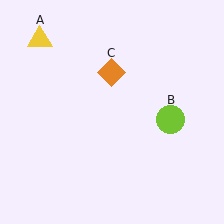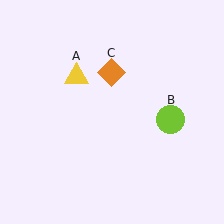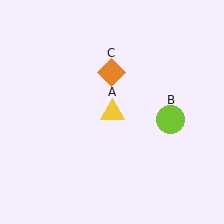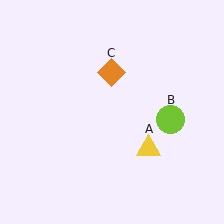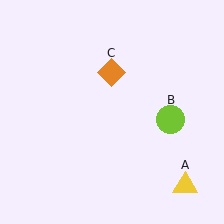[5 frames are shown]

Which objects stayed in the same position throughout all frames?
Lime circle (object B) and orange diamond (object C) remained stationary.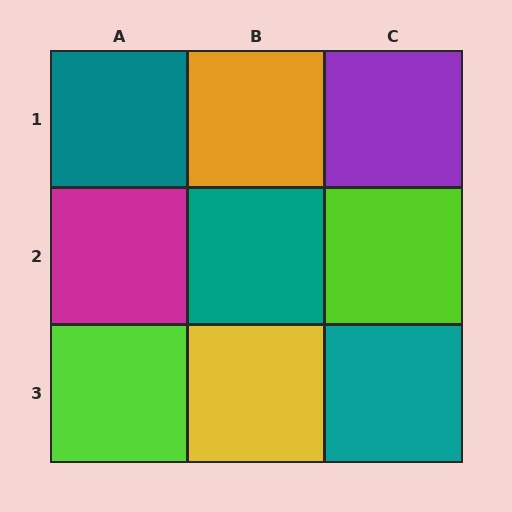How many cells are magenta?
1 cell is magenta.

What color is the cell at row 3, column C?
Teal.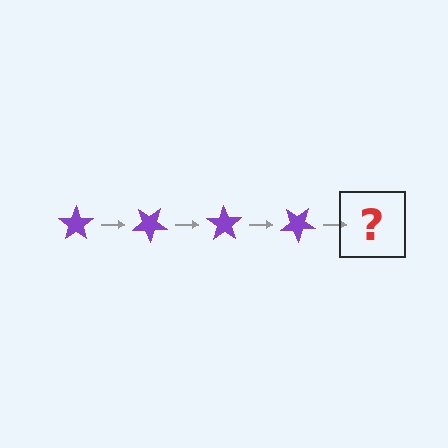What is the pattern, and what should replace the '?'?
The pattern is that the star rotates 35 degrees each step. The '?' should be a purple star rotated 140 degrees.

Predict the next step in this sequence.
The next step is a purple star rotated 140 degrees.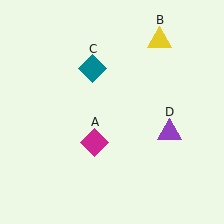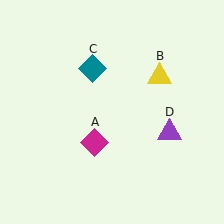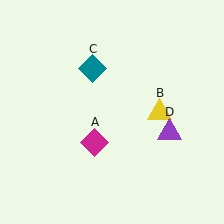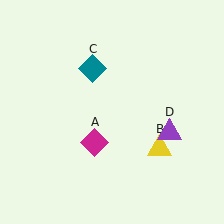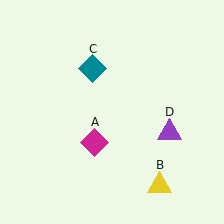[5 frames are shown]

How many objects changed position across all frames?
1 object changed position: yellow triangle (object B).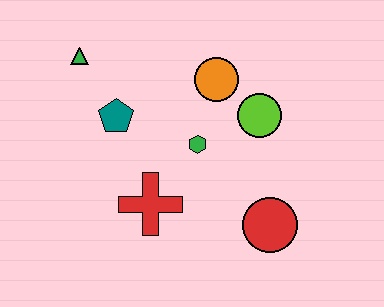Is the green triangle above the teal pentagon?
Yes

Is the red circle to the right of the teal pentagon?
Yes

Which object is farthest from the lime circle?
The green triangle is farthest from the lime circle.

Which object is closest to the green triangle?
The teal pentagon is closest to the green triangle.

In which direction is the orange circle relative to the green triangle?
The orange circle is to the right of the green triangle.